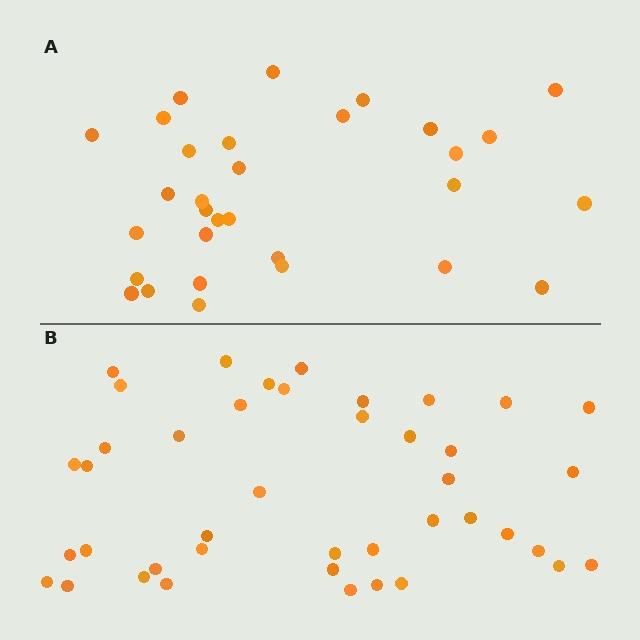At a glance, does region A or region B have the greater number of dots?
Region B (the bottom region) has more dots.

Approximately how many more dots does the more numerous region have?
Region B has roughly 12 or so more dots than region A.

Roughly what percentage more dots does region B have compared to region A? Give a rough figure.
About 35% more.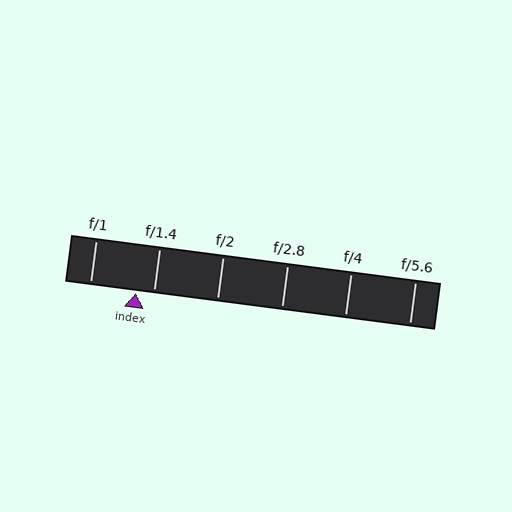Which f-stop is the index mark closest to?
The index mark is closest to f/1.4.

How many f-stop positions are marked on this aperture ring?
There are 6 f-stop positions marked.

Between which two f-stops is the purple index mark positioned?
The index mark is between f/1 and f/1.4.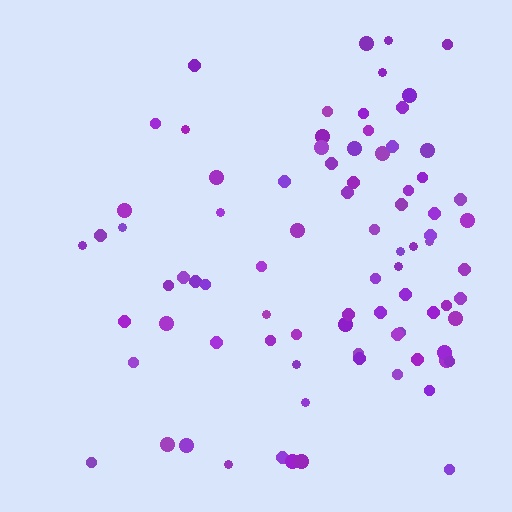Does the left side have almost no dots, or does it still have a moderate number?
Still a moderate number, just noticeably fewer than the right.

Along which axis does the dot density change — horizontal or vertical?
Horizontal.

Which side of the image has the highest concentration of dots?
The right.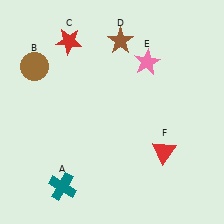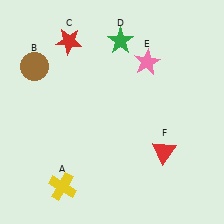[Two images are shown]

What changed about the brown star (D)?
In Image 1, D is brown. In Image 2, it changed to green.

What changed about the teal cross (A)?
In Image 1, A is teal. In Image 2, it changed to yellow.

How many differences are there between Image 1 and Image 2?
There are 2 differences between the two images.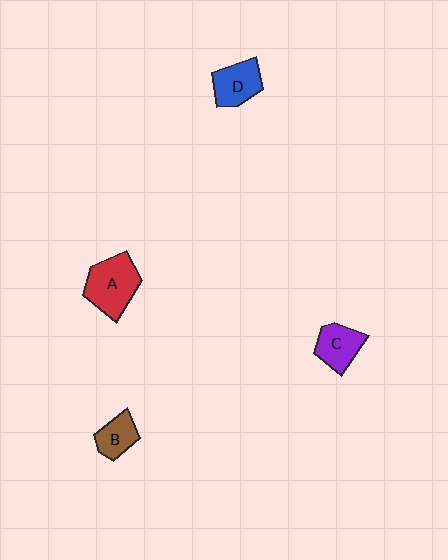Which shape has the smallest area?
Shape B (brown).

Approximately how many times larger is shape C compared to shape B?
Approximately 1.2 times.